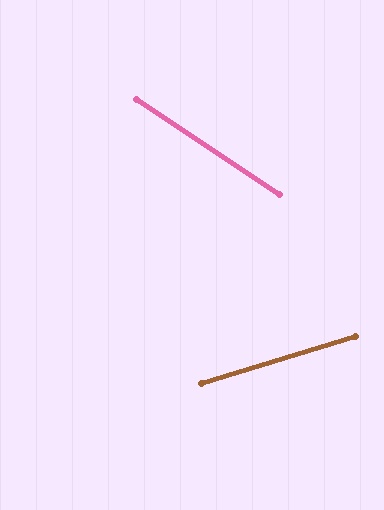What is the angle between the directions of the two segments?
Approximately 51 degrees.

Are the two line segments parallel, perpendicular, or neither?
Neither parallel nor perpendicular — they differ by about 51°.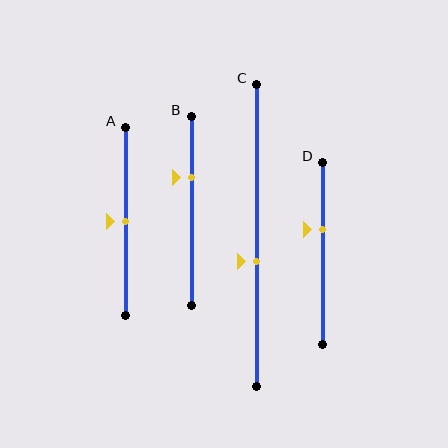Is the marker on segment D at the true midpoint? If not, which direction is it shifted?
No, the marker on segment D is shifted upward by about 13% of the segment length.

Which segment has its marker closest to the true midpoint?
Segment A has its marker closest to the true midpoint.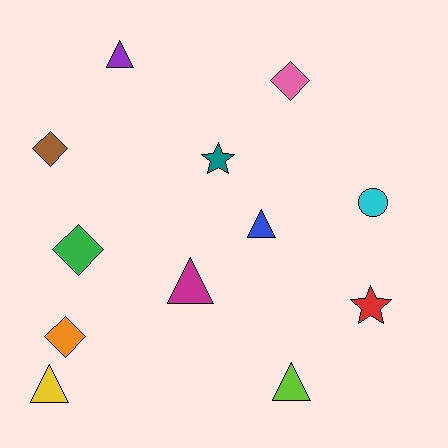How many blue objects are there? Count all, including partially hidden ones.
There is 1 blue object.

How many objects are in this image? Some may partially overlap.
There are 12 objects.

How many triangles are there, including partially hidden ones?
There are 5 triangles.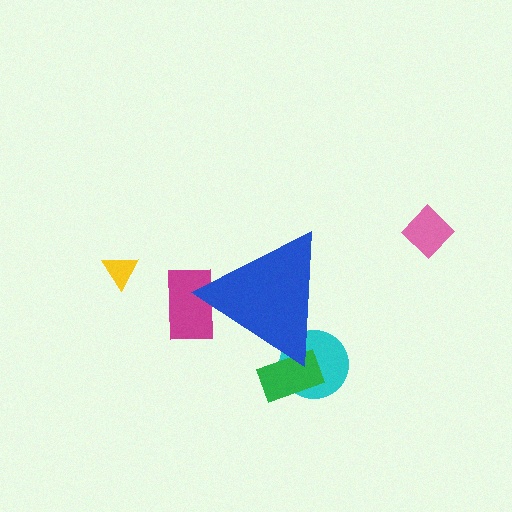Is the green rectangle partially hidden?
Yes, the green rectangle is partially hidden behind the blue triangle.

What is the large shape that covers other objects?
A blue triangle.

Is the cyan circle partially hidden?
Yes, the cyan circle is partially hidden behind the blue triangle.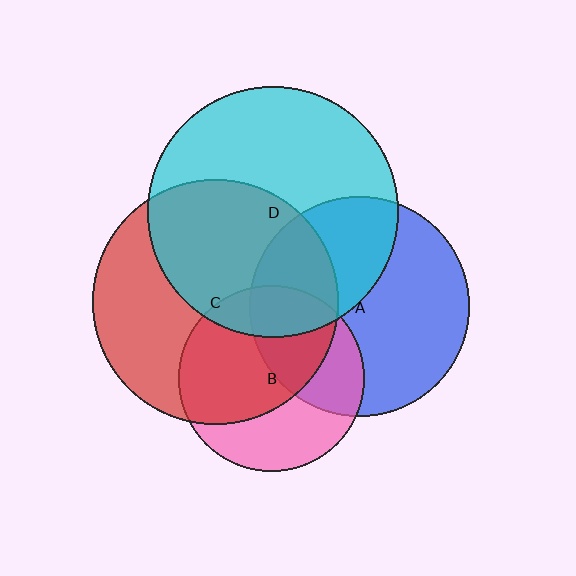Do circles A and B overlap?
Yes.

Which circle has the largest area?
Circle D (cyan).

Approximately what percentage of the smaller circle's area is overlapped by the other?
Approximately 40%.